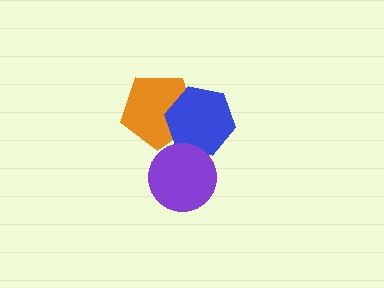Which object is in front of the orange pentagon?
The blue hexagon is in front of the orange pentagon.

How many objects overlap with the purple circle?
1 object overlaps with the purple circle.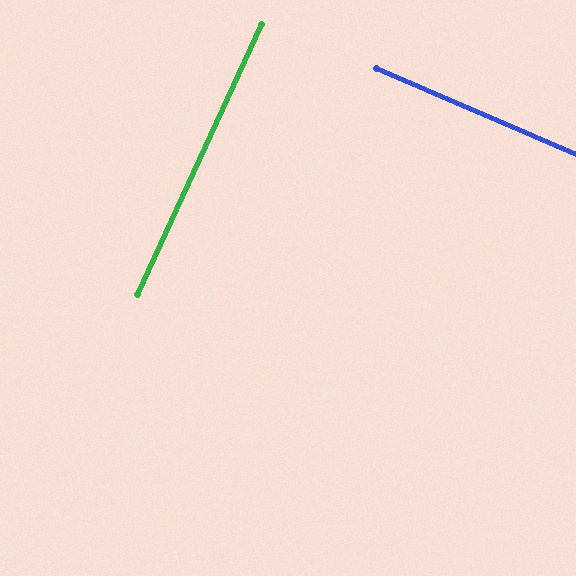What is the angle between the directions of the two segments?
Approximately 88 degrees.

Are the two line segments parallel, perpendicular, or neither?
Perpendicular — they meet at approximately 88°.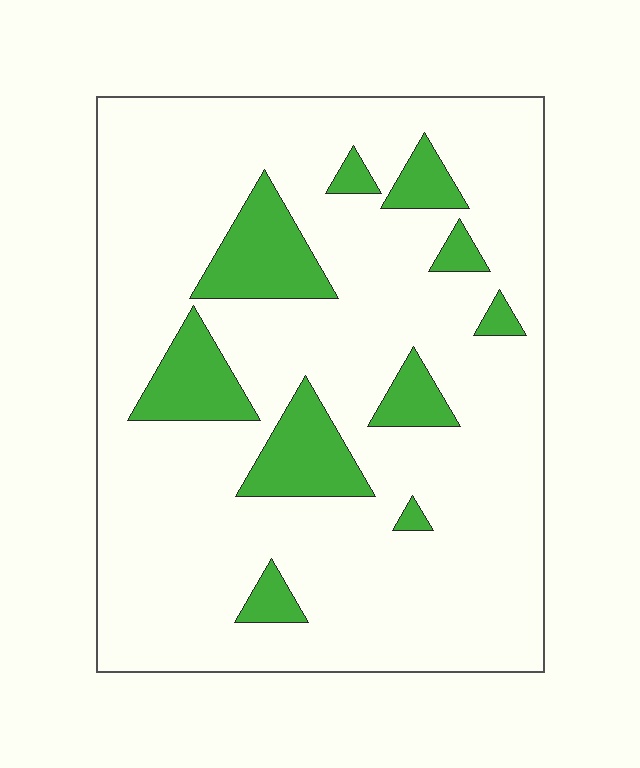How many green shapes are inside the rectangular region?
10.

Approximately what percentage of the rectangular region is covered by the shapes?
Approximately 15%.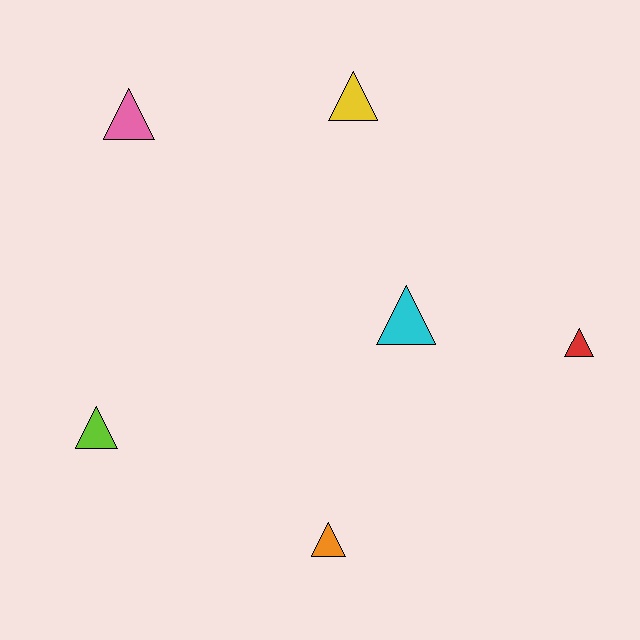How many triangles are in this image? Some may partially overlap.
There are 6 triangles.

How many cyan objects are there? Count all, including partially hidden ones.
There is 1 cyan object.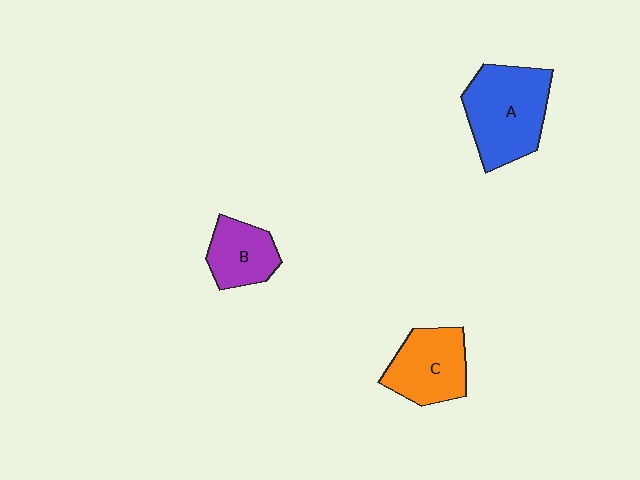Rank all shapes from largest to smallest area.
From largest to smallest: A (blue), C (orange), B (purple).